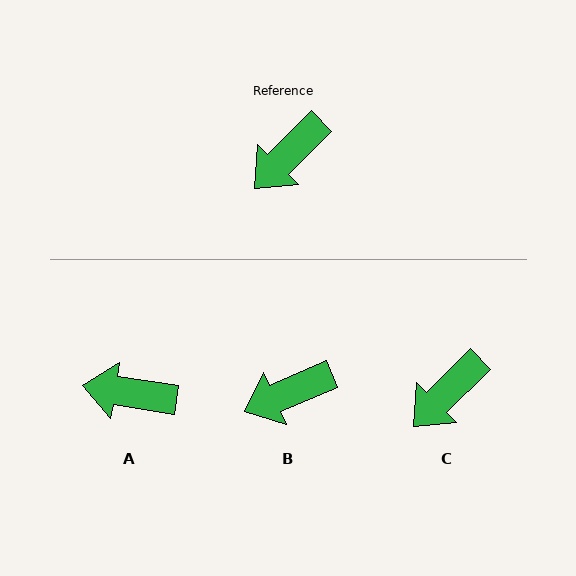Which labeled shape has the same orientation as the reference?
C.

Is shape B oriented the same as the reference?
No, it is off by about 22 degrees.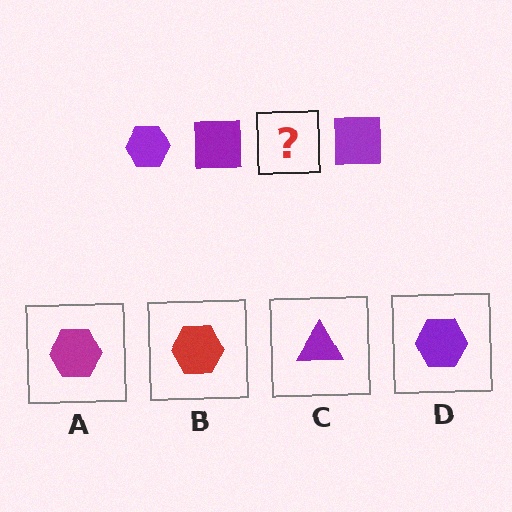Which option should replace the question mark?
Option D.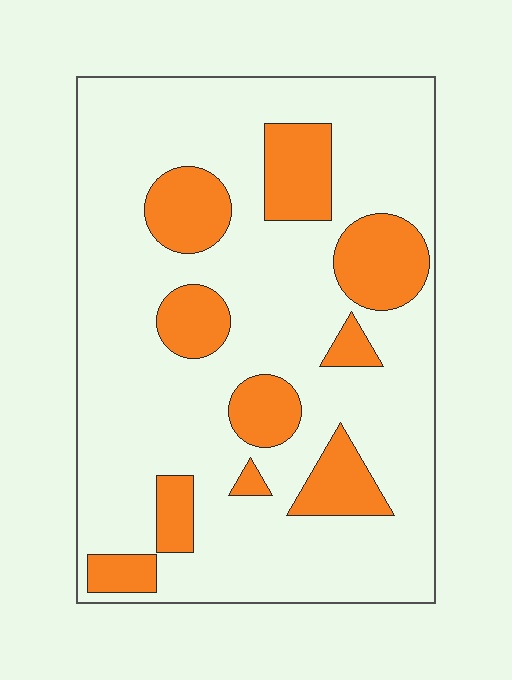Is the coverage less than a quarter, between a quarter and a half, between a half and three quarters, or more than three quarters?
Less than a quarter.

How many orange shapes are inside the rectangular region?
10.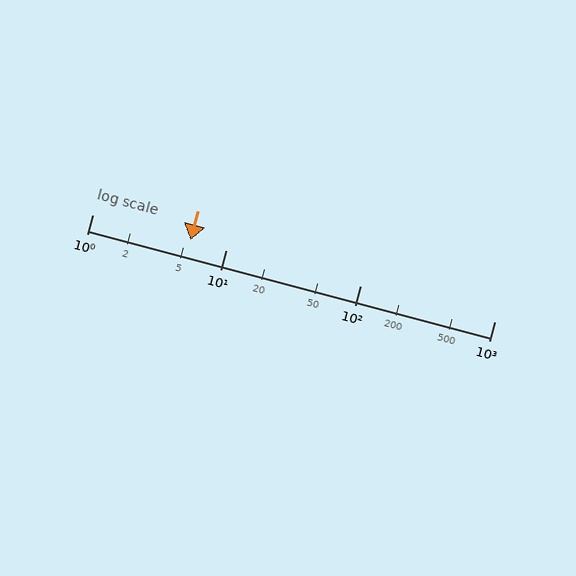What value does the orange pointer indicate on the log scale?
The pointer indicates approximately 5.4.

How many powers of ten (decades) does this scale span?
The scale spans 3 decades, from 1 to 1000.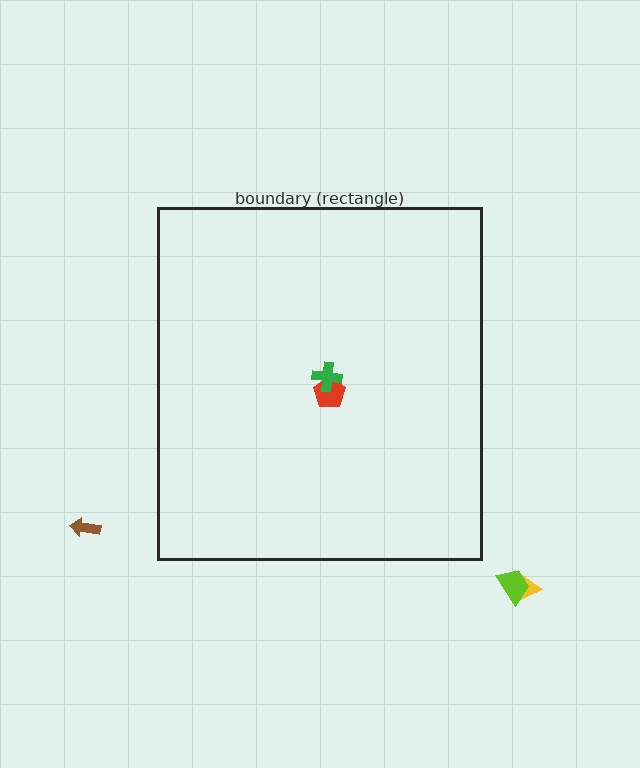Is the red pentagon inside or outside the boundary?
Inside.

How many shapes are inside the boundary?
2 inside, 3 outside.